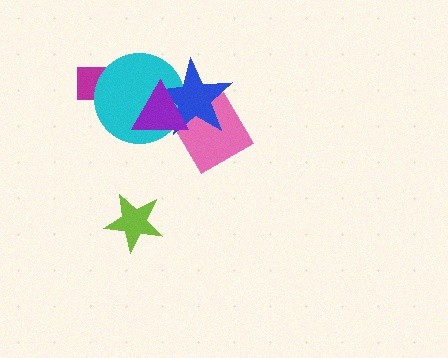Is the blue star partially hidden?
Yes, it is partially covered by another shape.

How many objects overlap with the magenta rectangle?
1 object overlaps with the magenta rectangle.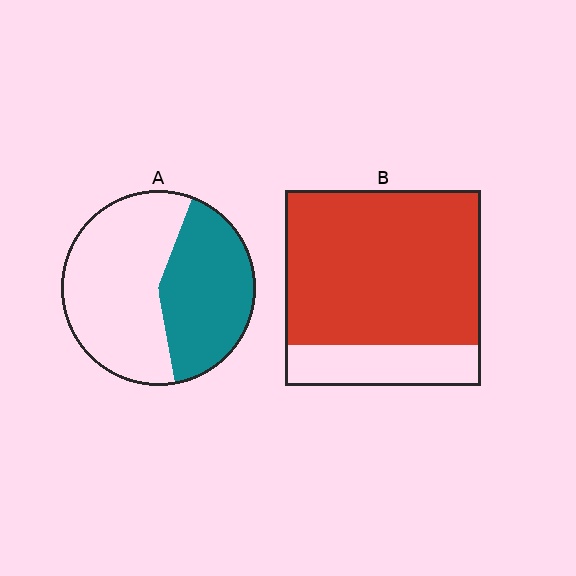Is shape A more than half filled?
No.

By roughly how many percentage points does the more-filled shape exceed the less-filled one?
By roughly 35 percentage points (B over A).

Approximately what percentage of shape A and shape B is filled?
A is approximately 40% and B is approximately 80%.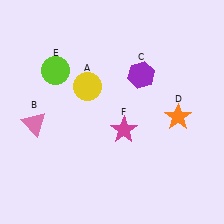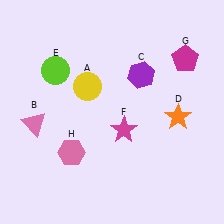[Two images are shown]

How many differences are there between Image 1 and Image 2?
There are 2 differences between the two images.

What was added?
A magenta pentagon (G), a pink hexagon (H) were added in Image 2.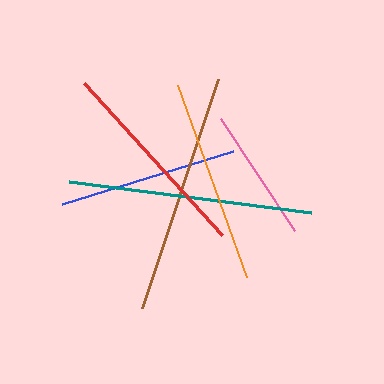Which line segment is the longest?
The teal line is the longest at approximately 245 pixels.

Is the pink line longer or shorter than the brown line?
The brown line is longer than the pink line.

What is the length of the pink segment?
The pink segment is approximately 135 pixels long.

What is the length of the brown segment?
The brown segment is approximately 241 pixels long.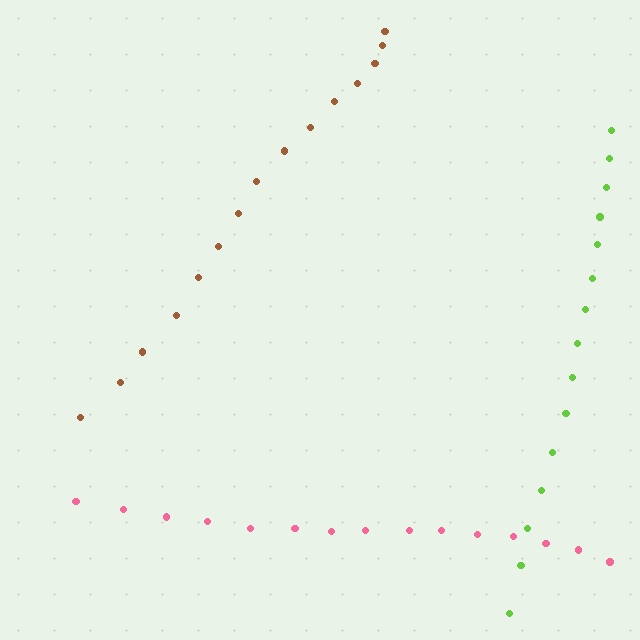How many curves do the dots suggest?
There are 3 distinct paths.